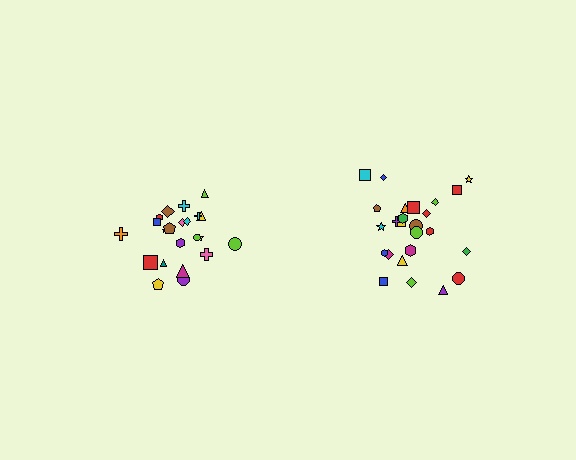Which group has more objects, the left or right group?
The right group.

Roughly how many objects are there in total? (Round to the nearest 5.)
Roughly 45 objects in total.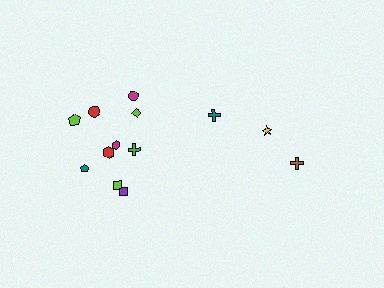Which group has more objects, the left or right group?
The left group.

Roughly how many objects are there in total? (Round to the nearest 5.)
Roughly 15 objects in total.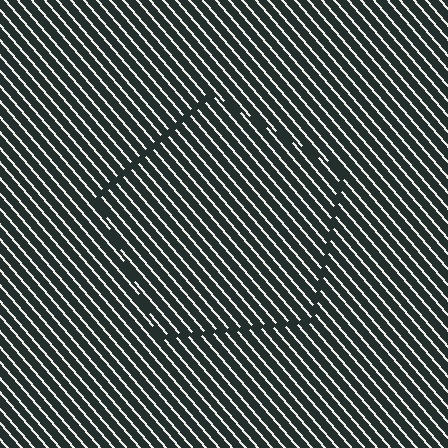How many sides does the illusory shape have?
5 sides — the line-ends trace a pentagon.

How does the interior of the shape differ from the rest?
The interior of the shape contains the same grating, shifted by half a period — the contour is defined by the phase discontinuity where line-ends from the inner and outer gratings abut.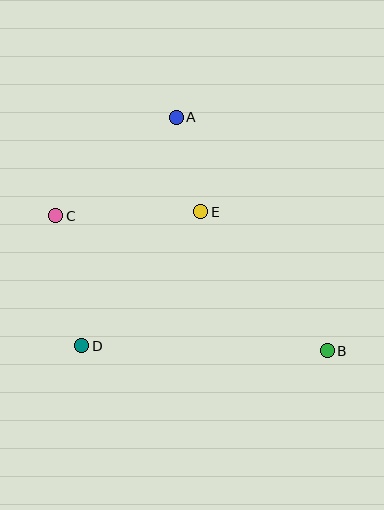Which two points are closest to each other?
Points A and E are closest to each other.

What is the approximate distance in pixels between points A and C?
The distance between A and C is approximately 156 pixels.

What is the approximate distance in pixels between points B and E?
The distance between B and E is approximately 188 pixels.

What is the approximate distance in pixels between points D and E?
The distance between D and E is approximately 179 pixels.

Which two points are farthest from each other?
Points B and C are farthest from each other.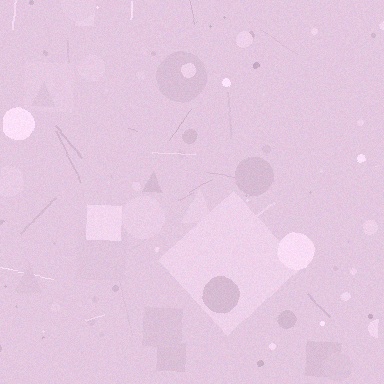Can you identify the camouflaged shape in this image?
The camouflaged shape is a diamond.